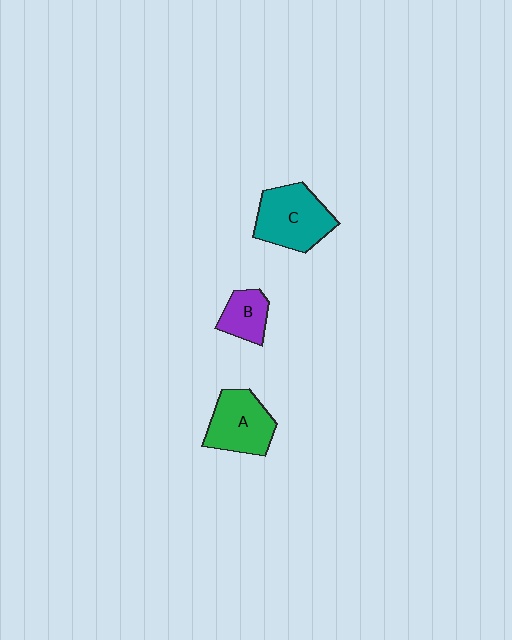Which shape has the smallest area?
Shape B (purple).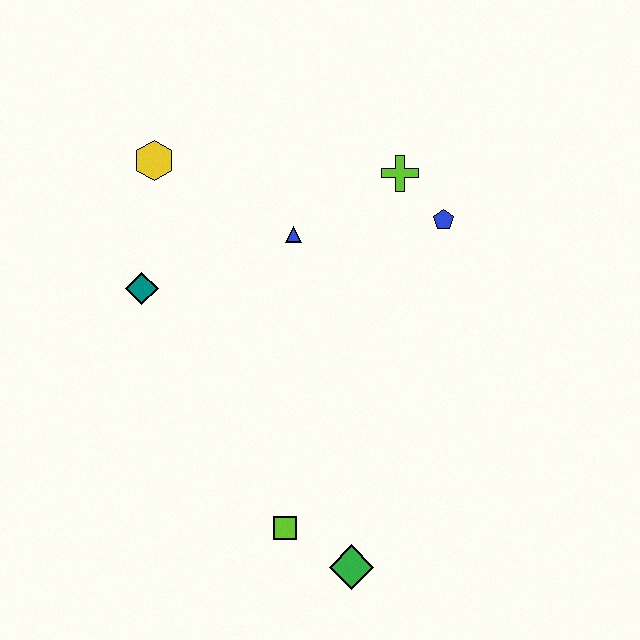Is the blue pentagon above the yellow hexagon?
No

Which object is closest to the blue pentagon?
The lime cross is closest to the blue pentagon.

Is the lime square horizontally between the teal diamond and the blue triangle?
Yes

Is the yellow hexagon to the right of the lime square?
No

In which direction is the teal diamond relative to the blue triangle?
The teal diamond is to the left of the blue triangle.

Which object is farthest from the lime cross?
The green diamond is farthest from the lime cross.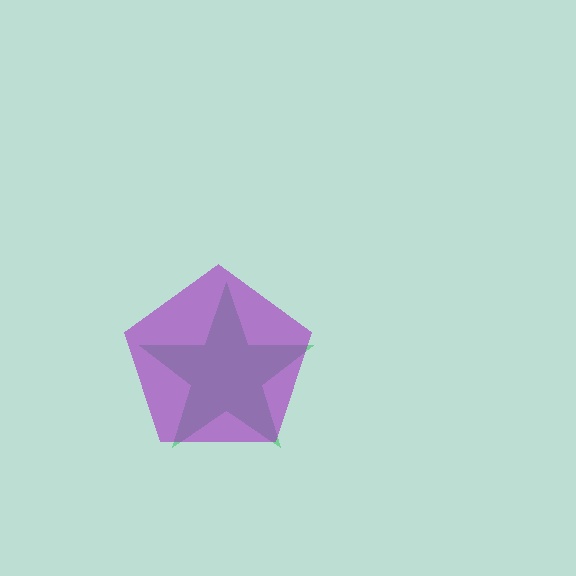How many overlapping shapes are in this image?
There are 2 overlapping shapes in the image.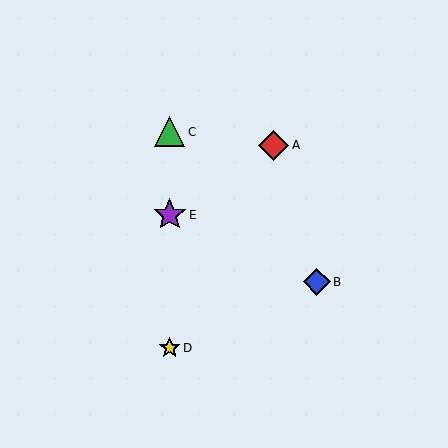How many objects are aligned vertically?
3 objects (C, D, E) are aligned vertically.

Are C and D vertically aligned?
Yes, both are at x≈170.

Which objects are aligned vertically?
Objects C, D, E are aligned vertically.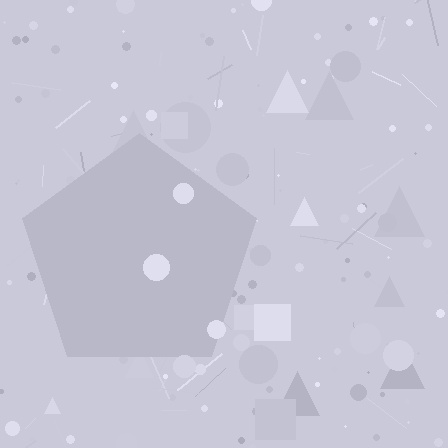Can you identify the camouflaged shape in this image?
The camouflaged shape is a pentagon.